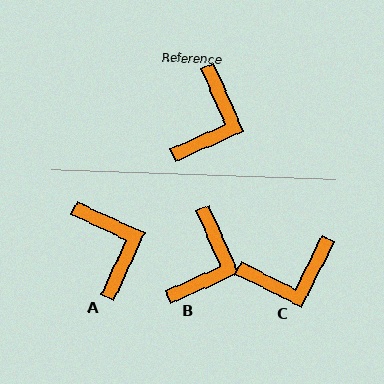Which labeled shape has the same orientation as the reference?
B.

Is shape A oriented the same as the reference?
No, it is off by about 41 degrees.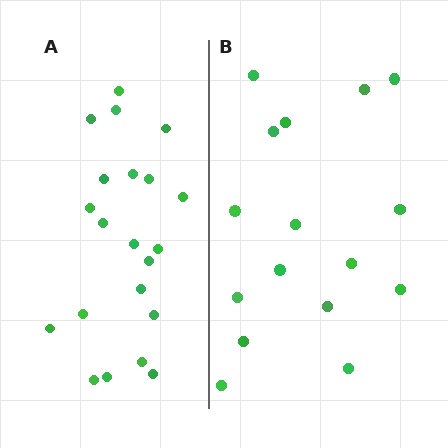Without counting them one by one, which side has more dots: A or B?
Region A (the left region) has more dots.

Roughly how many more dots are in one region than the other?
Region A has about 5 more dots than region B.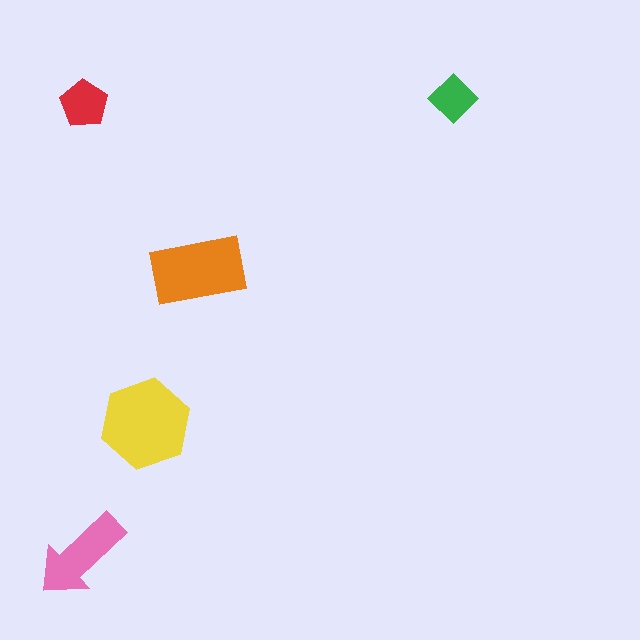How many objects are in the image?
There are 5 objects in the image.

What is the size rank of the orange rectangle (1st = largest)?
2nd.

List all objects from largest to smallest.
The yellow hexagon, the orange rectangle, the pink arrow, the red pentagon, the green diamond.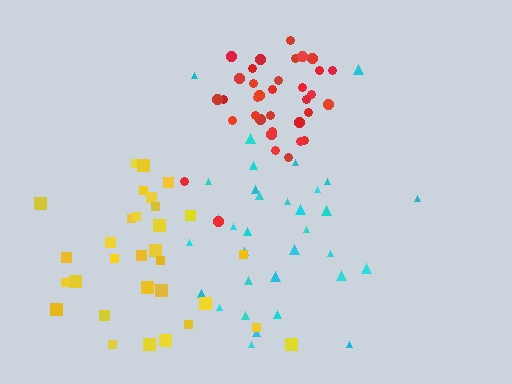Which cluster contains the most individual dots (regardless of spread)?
Red (35).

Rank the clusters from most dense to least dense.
red, cyan, yellow.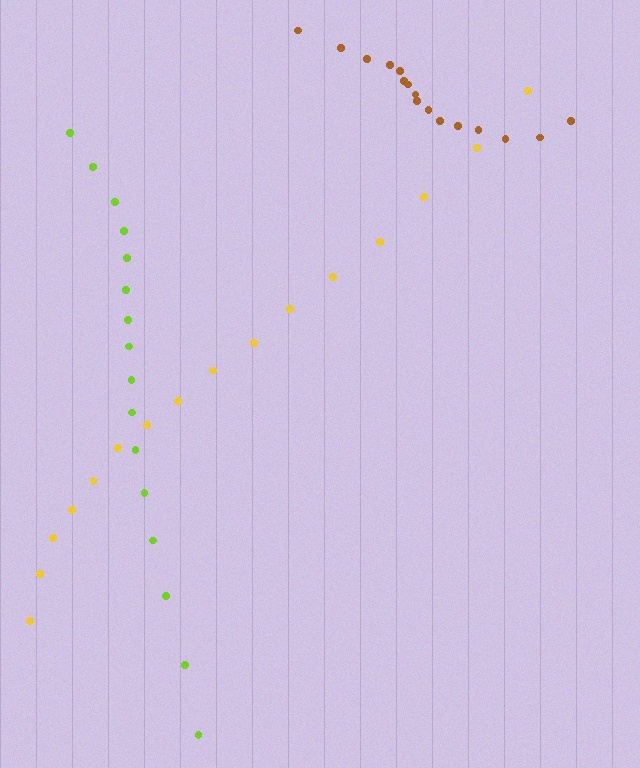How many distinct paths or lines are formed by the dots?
There are 3 distinct paths.